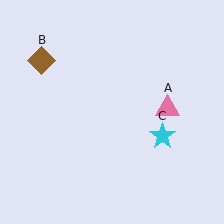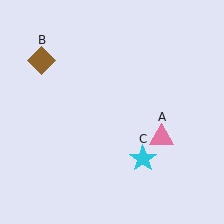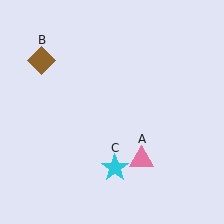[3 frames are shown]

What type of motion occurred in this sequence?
The pink triangle (object A), cyan star (object C) rotated clockwise around the center of the scene.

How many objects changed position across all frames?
2 objects changed position: pink triangle (object A), cyan star (object C).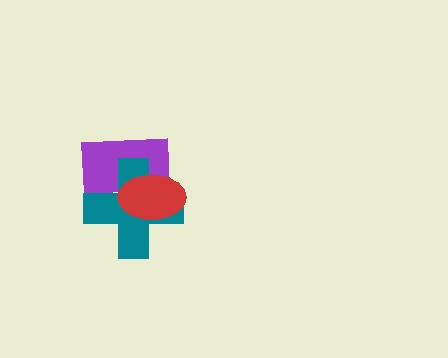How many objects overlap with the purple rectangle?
2 objects overlap with the purple rectangle.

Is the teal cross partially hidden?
Yes, it is partially covered by another shape.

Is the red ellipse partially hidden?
No, no other shape covers it.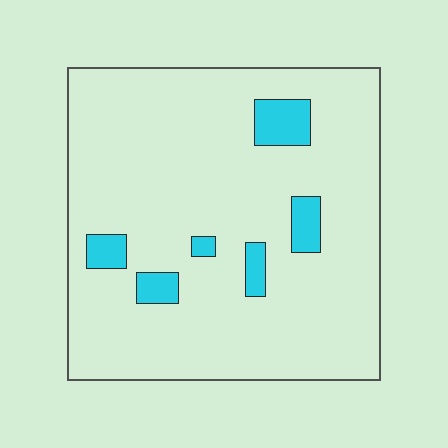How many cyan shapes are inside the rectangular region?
6.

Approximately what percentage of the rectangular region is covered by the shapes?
Approximately 10%.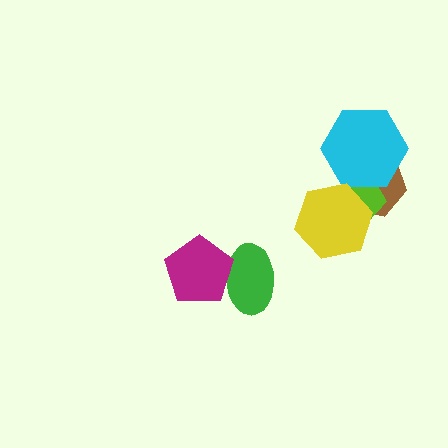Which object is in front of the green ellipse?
The magenta pentagon is in front of the green ellipse.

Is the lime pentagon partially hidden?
Yes, it is partially covered by another shape.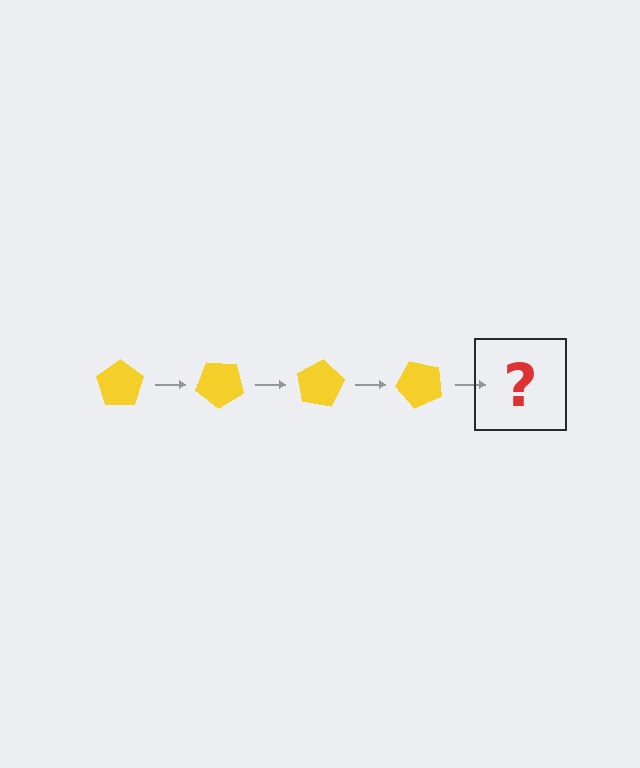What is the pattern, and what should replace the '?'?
The pattern is that the pentagon rotates 40 degrees each step. The '?' should be a yellow pentagon rotated 160 degrees.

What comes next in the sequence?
The next element should be a yellow pentagon rotated 160 degrees.